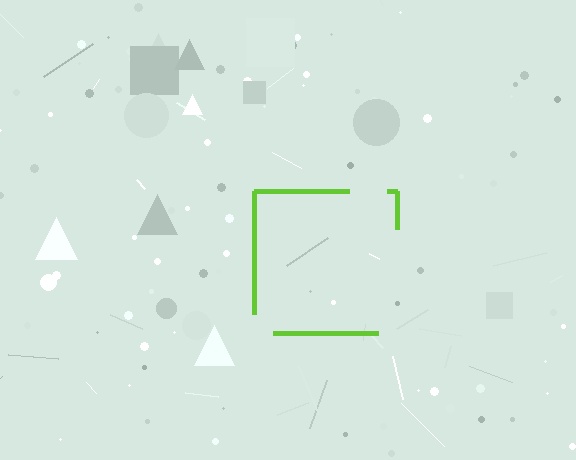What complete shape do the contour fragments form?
The contour fragments form a square.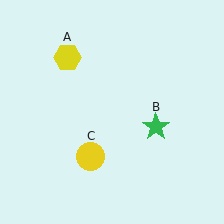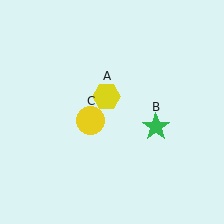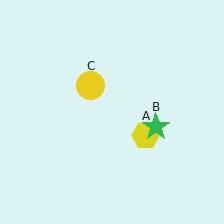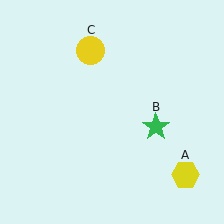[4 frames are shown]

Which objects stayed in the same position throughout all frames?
Green star (object B) remained stationary.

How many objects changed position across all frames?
2 objects changed position: yellow hexagon (object A), yellow circle (object C).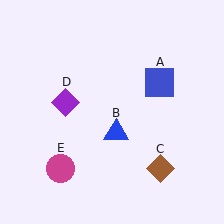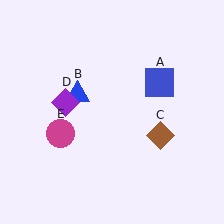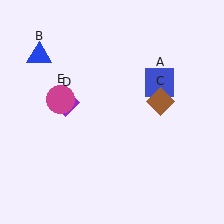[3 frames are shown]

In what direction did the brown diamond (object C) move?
The brown diamond (object C) moved up.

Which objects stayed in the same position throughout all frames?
Blue square (object A) and purple diamond (object D) remained stationary.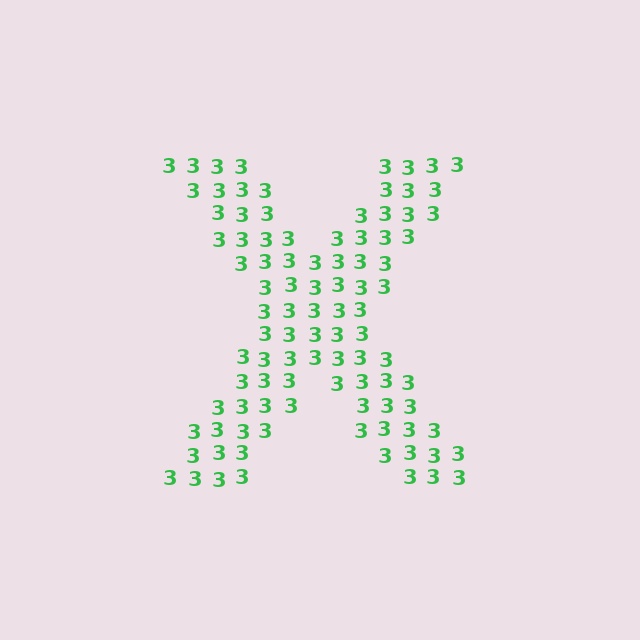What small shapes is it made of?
It is made of small digit 3's.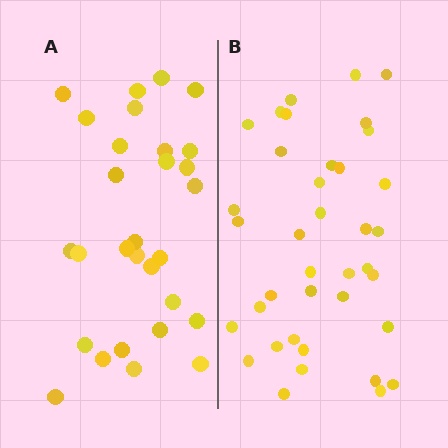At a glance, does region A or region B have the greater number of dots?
Region B (the right region) has more dots.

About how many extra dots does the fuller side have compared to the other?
Region B has roughly 8 or so more dots than region A.